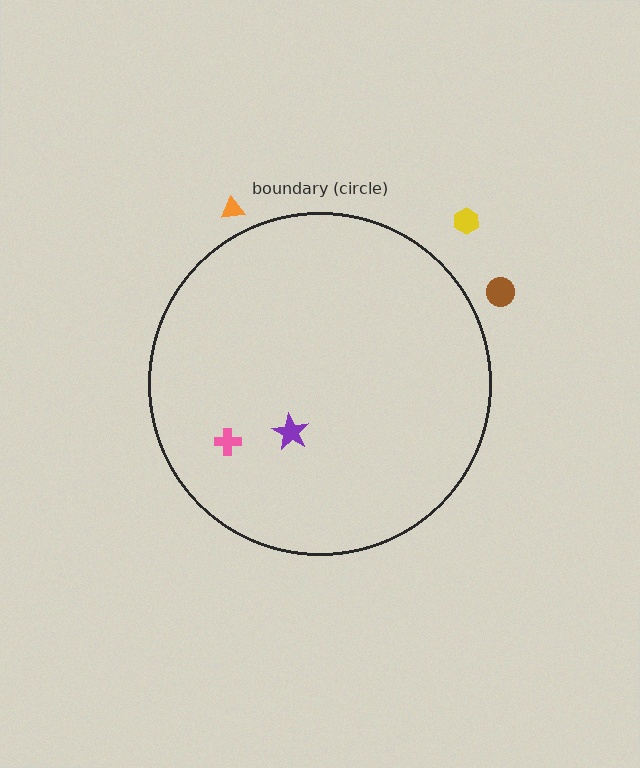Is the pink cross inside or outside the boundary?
Inside.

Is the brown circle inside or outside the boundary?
Outside.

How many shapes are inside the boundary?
2 inside, 3 outside.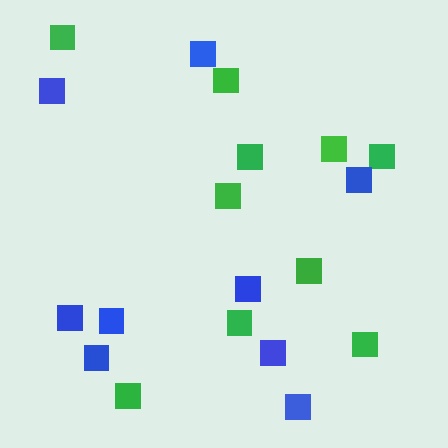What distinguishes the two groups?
There are 2 groups: one group of green squares (10) and one group of blue squares (9).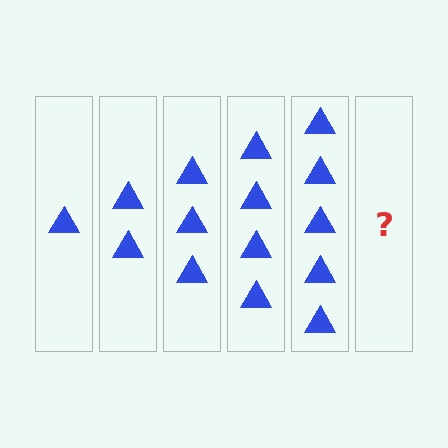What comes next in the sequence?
The next element should be 6 triangles.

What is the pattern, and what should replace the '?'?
The pattern is that each step adds one more triangle. The '?' should be 6 triangles.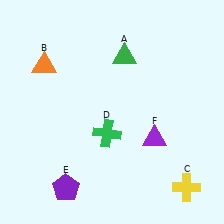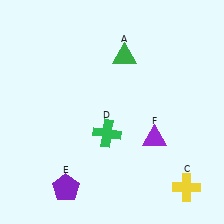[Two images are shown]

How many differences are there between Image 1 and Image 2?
There is 1 difference between the two images.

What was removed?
The orange triangle (B) was removed in Image 2.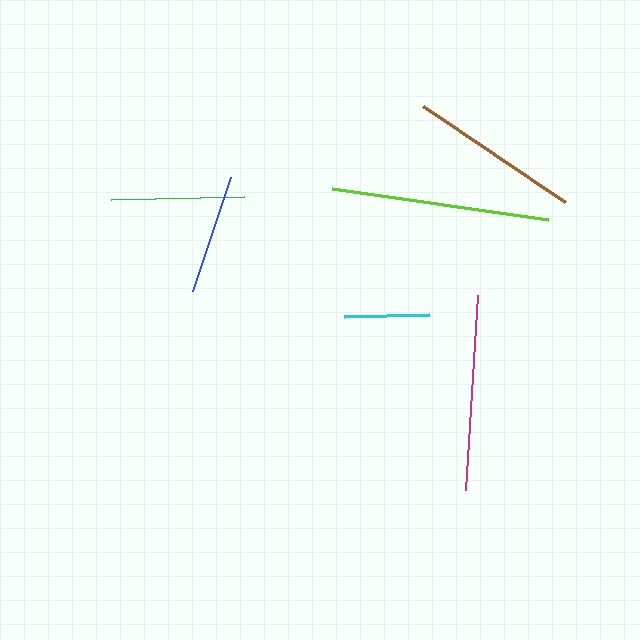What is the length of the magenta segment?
The magenta segment is approximately 195 pixels long.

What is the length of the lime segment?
The lime segment is approximately 218 pixels long.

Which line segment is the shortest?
The cyan line is the shortest at approximately 86 pixels.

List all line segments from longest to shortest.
From longest to shortest: lime, magenta, brown, green, blue, cyan.